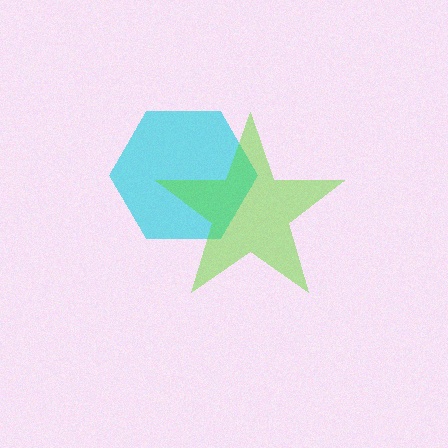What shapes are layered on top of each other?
The layered shapes are: a cyan hexagon, a lime star.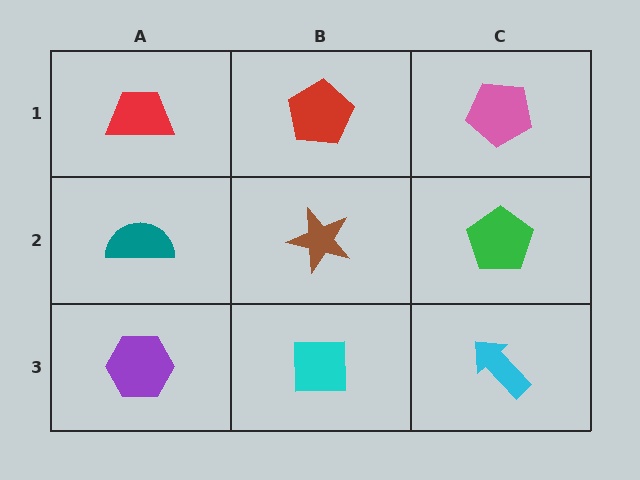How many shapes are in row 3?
3 shapes.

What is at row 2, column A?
A teal semicircle.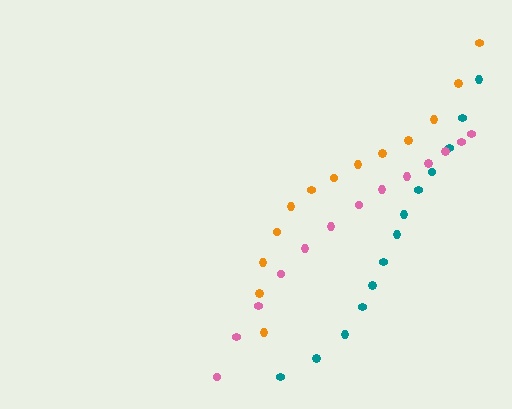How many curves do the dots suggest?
There are 3 distinct paths.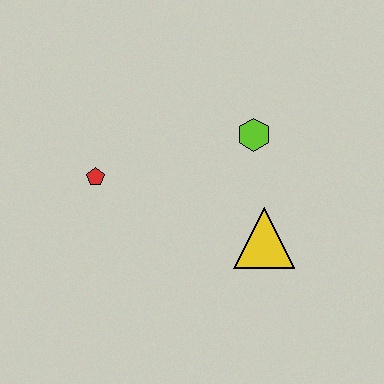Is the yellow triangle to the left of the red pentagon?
No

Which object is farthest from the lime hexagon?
The red pentagon is farthest from the lime hexagon.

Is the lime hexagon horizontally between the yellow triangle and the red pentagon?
Yes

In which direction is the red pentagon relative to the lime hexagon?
The red pentagon is to the left of the lime hexagon.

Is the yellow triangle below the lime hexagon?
Yes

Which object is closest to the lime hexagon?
The yellow triangle is closest to the lime hexagon.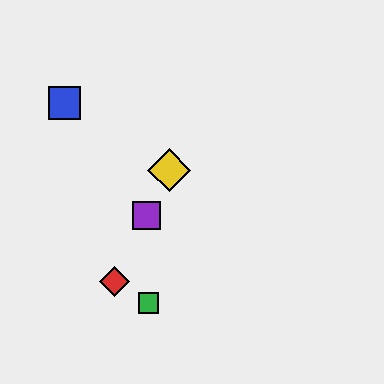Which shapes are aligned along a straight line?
The red diamond, the yellow diamond, the purple square are aligned along a straight line.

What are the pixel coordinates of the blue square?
The blue square is at (65, 103).